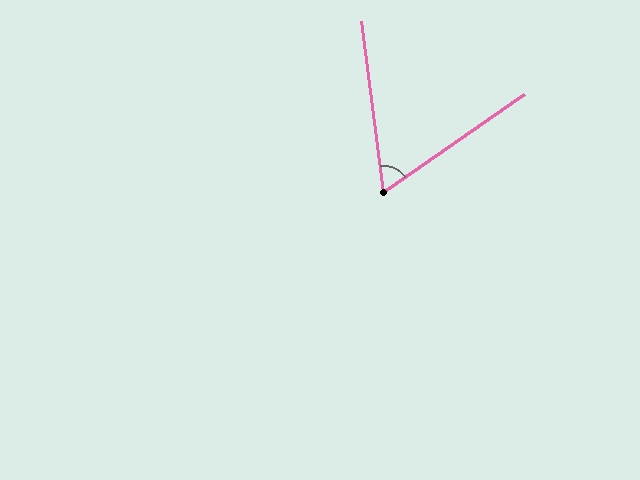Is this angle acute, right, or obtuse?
It is acute.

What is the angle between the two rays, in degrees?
Approximately 63 degrees.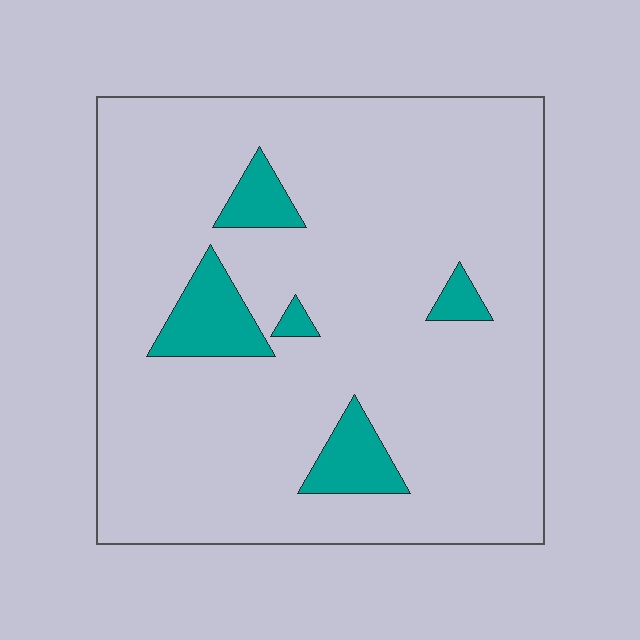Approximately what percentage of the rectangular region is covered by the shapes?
Approximately 10%.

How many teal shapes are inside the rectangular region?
5.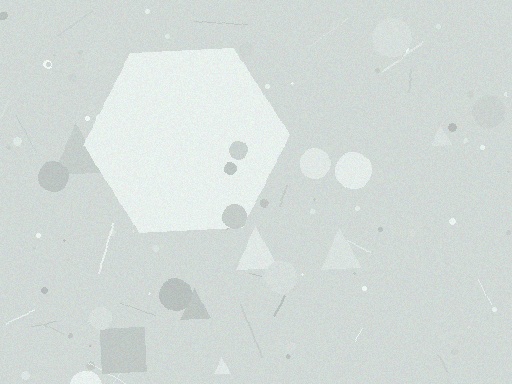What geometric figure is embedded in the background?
A hexagon is embedded in the background.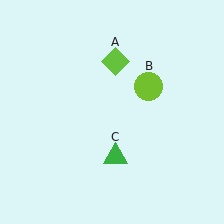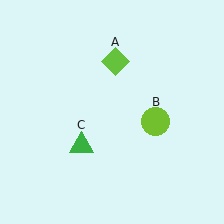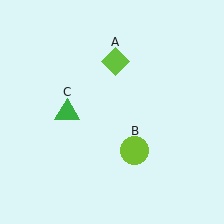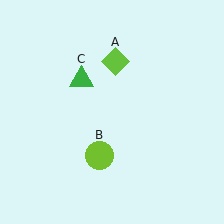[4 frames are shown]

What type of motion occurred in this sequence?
The lime circle (object B), green triangle (object C) rotated clockwise around the center of the scene.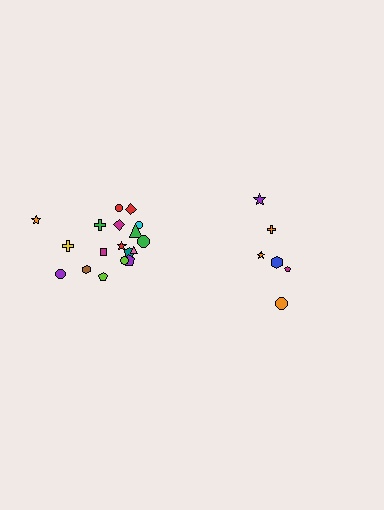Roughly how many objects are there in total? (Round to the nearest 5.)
Roughly 25 objects in total.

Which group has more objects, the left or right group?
The left group.